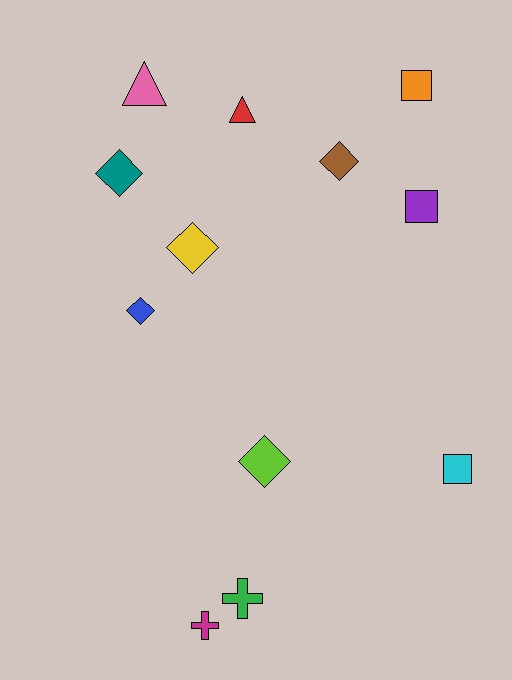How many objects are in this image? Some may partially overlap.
There are 12 objects.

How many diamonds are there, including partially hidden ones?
There are 5 diamonds.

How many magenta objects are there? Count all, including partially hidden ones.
There is 1 magenta object.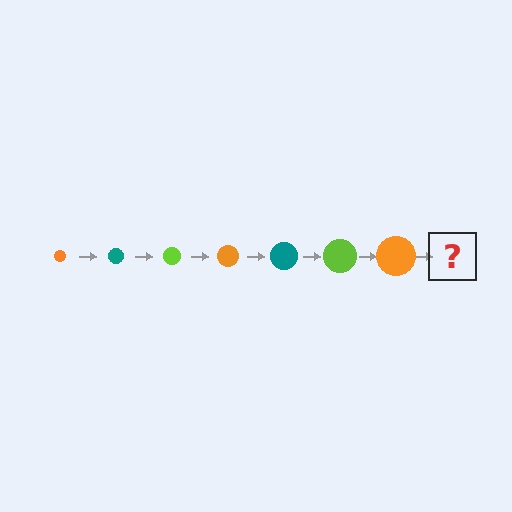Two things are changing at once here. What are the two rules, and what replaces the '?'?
The two rules are that the circle grows larger each step and the color cycles through orange, teal, and lime. The '?' should be a teal circle, larger than the previous one.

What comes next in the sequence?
The next element should be a teal circle, larger than the previous one.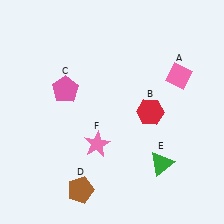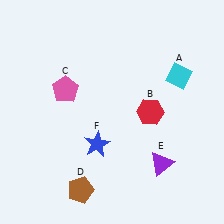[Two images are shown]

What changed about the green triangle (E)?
In Image 1, E is green. In Image 2, it changed to purple.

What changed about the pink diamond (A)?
In Image 1, A is pink. In Image 2, it changed to cyan.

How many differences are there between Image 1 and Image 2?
There are 3 differences between the two images.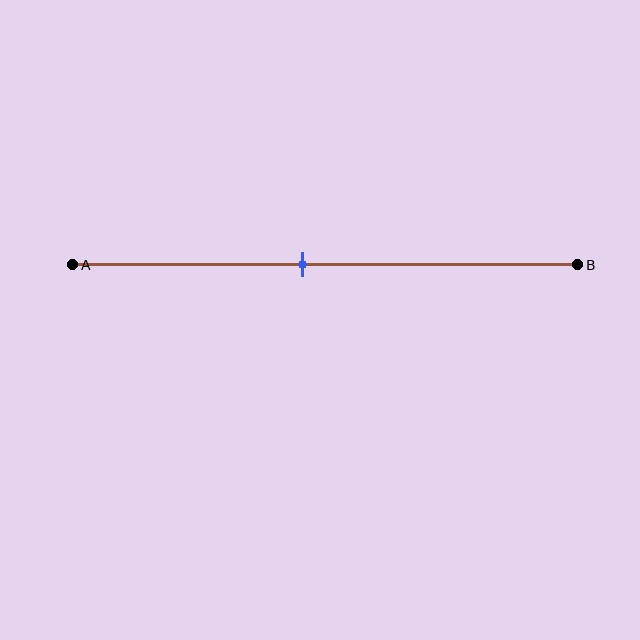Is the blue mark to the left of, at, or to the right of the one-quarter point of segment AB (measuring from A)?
The blue mark is to the right of the one-quarter point of segment AB.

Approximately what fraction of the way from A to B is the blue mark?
The blue mark is approximately 45% of the way from A to B.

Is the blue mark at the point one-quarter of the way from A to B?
No, the mark is at about 45% from A, not at the 25% one-quarter point.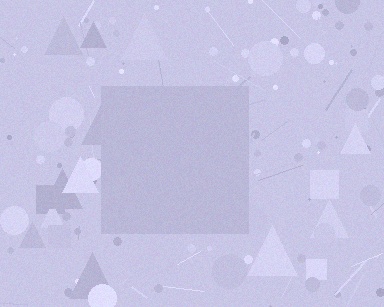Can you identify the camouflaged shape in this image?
The camouflaged shape is a square.